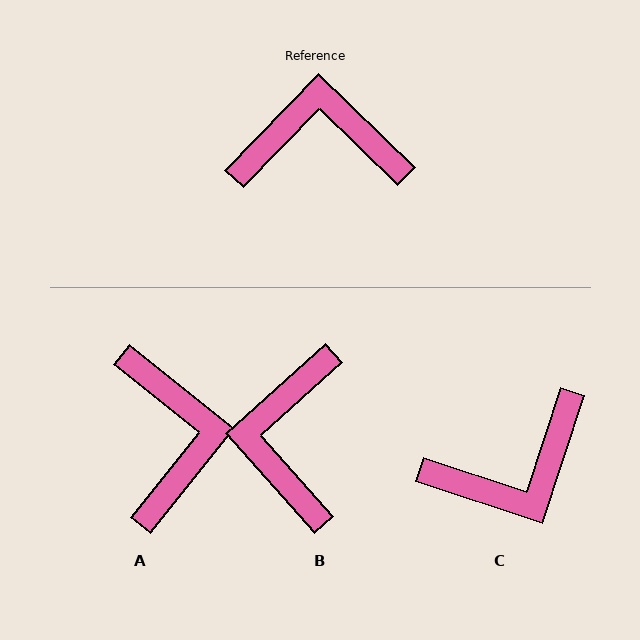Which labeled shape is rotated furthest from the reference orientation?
C, about 154 degrees away.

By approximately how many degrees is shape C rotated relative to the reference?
Approximately 154 degrees clockwise.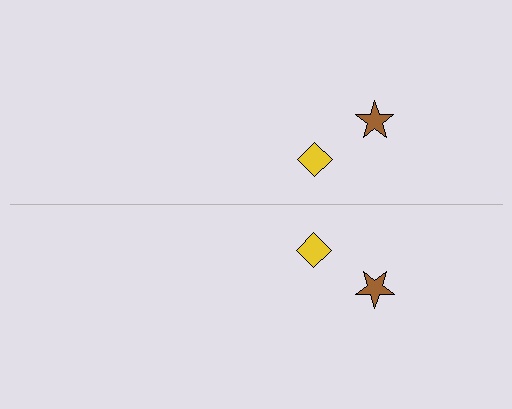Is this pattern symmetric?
Yes, this pattern has bilateral (reflection) symmetry.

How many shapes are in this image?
There are 4 shapes in this image.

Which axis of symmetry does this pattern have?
The pattern has a horizontal axis of symmetry running through the center of the image.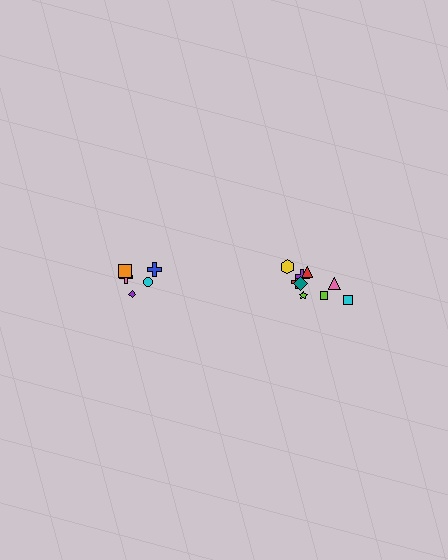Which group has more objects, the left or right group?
The right group.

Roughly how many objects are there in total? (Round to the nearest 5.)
Roughly 15 objects in total.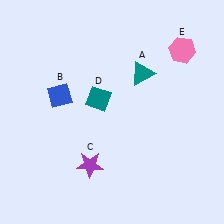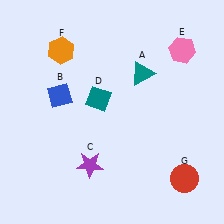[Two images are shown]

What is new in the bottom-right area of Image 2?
A red circle (G) was added in the bottom-right area of Image 2.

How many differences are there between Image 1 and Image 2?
There are 2 differences between the two images.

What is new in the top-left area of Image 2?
An orange hexagon (F) was added in the top-left area of Image 2.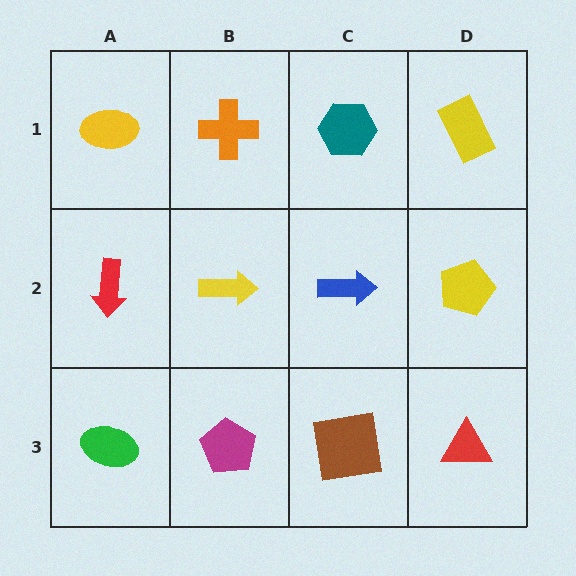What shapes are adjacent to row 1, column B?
A yellow arrow (row 2, column B), a yellow ellipse (row 1, column A), a teal hexagon (row 1, column C).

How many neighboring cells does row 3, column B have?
3.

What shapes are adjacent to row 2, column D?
A yellow rectangle (row 1, column D), a red triangle (row 3, column D), a blue arrow (row 2, column C).